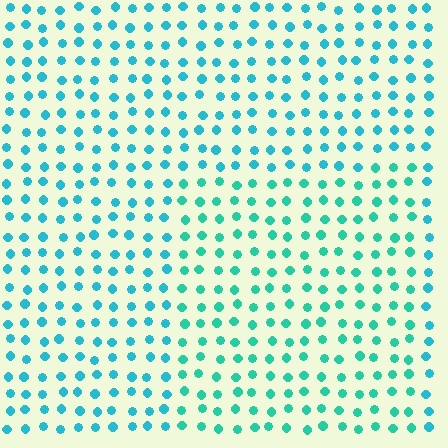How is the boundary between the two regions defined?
The boundary is defined purely by a slight shift in hue (about 22 degrees). Spacing, size, and orientation are identical on both sides.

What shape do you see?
I see a rectangle.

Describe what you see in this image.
The image is filled with small cyan elements in a uniform arrangement. A rectangle-shaped region is visible where the elements are tinted to a slightly different hue, forming a subtle color boundary.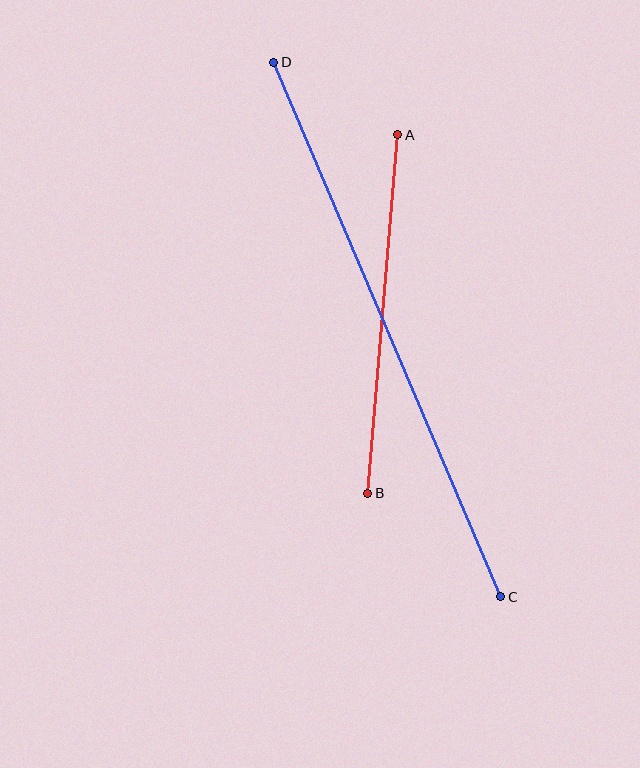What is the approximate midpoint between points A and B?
The midpoint is at approximately (383, 314) pixels.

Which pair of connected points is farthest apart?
Points C and D are farthest apart.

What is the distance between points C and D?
The distance is approximately 580 pixels.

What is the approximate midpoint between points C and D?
The midpoint is at approximately (387, 330) pixels.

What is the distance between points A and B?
The distance is approximately 359 pixels.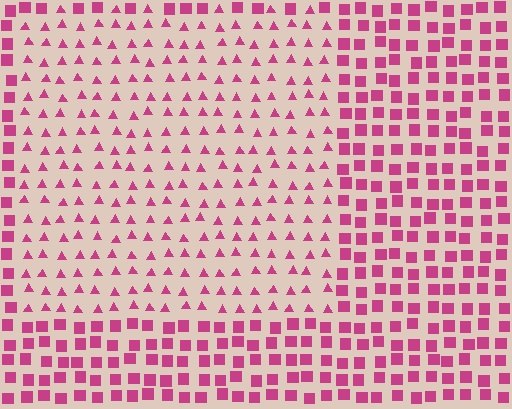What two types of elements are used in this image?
The image uses triangles inside the rectangle region and squares outside it.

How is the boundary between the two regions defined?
The boundary is defined by a change in element shape: triangles inside vs. squares outside. All elements share the same color and spacing.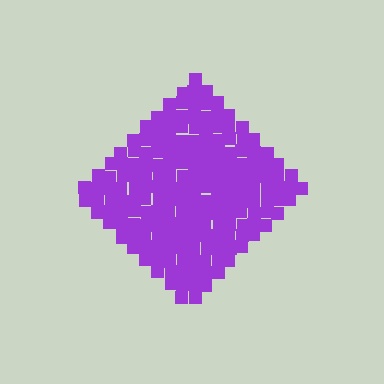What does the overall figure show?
The overall figure shows a diamond.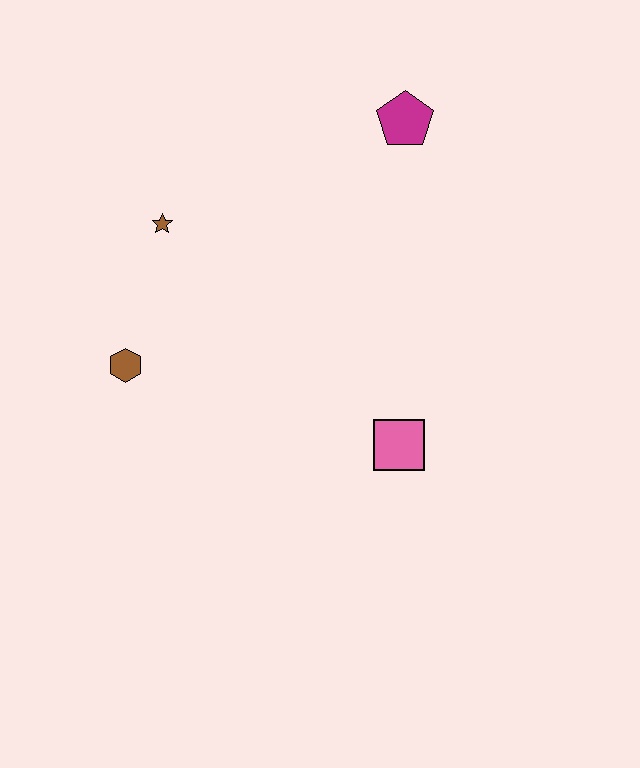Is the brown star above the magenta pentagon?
No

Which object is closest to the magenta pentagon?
The brown star is closest to the magenta pentagon.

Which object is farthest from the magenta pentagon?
The brown hexagon is farthest from the magenta pentagon.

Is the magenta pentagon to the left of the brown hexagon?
No